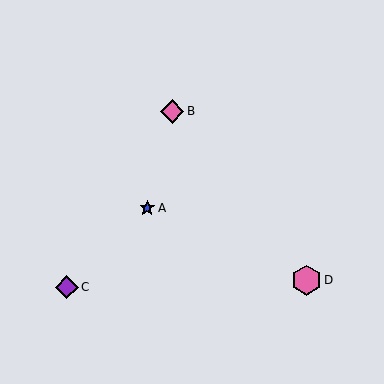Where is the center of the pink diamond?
The center of the pink diamond is at (172, 111).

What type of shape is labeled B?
Shape B is a pink diamond.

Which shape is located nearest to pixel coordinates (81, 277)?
The purple diamond (labeled C) at (67, 287) is nearest to that location.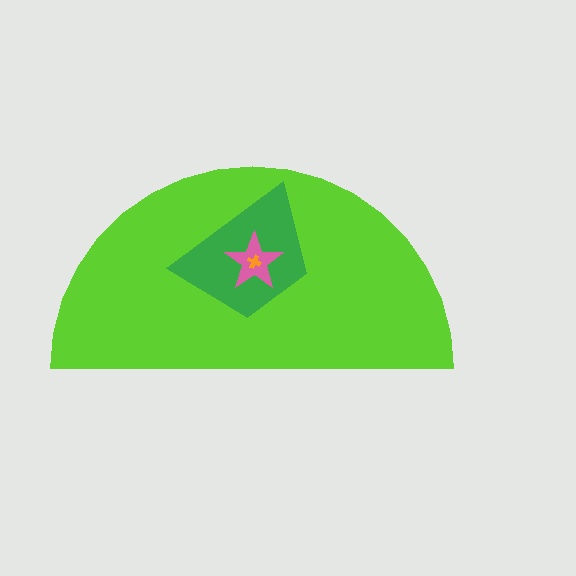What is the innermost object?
The orange cross.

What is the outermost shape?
The lime semicircle.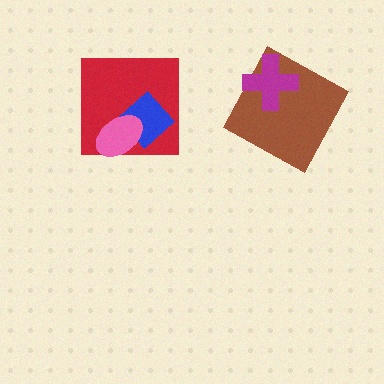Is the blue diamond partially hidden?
Yes, it is partially covered by another shape.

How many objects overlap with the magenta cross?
1 object overlaps with the magenta cross.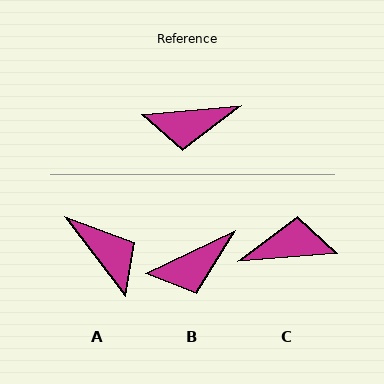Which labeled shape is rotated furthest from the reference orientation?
C, about 179 degrees away.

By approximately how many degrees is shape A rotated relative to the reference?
Approximately 122 degrees counter-clockwise.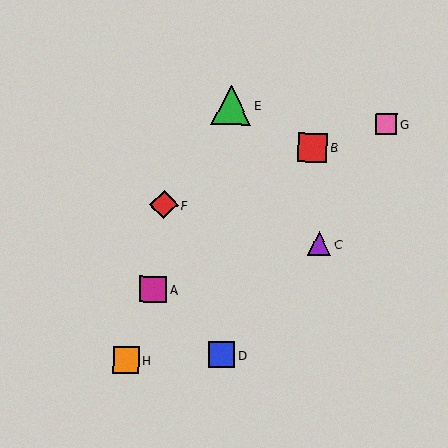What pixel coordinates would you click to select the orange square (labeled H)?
Click at (126, 360) to select the orange square H.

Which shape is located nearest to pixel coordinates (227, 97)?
The green triangle (labeled E) at (231, 105) is nearest to that location.